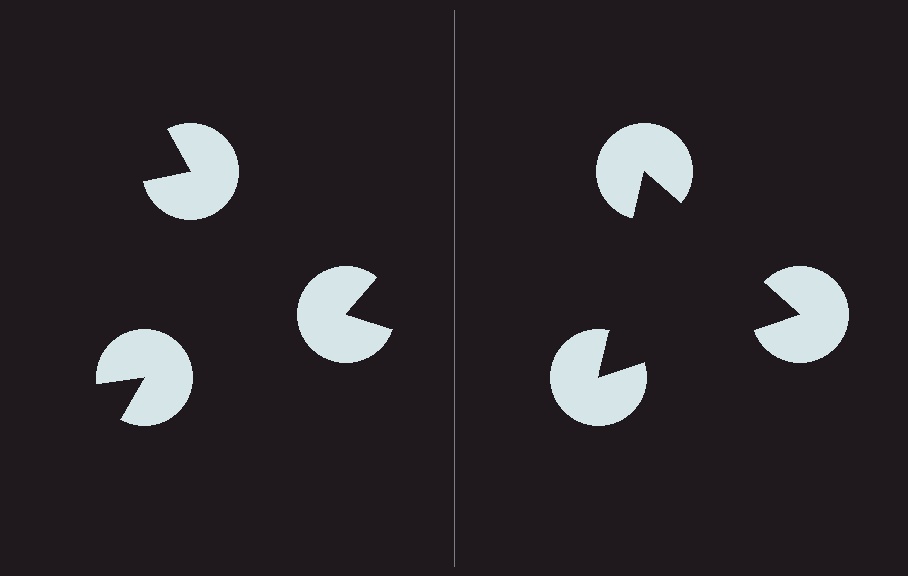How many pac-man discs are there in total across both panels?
6 — 3 on each side.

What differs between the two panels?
The pac-man discs are positioned identically on both sides; only the wedge orientations differ. On the right they align to a triangle; on the left they are misaligned.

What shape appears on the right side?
An illusory triangle.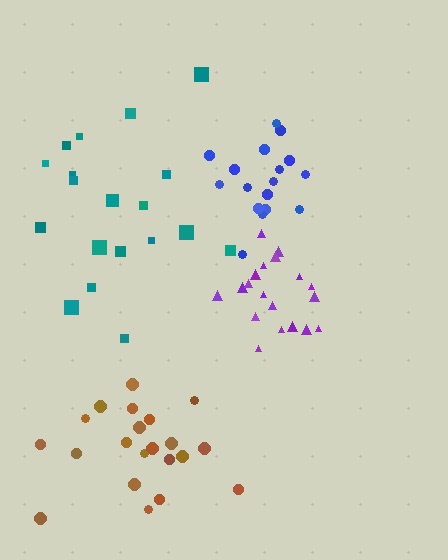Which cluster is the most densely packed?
Purple.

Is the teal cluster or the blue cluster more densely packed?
Blue.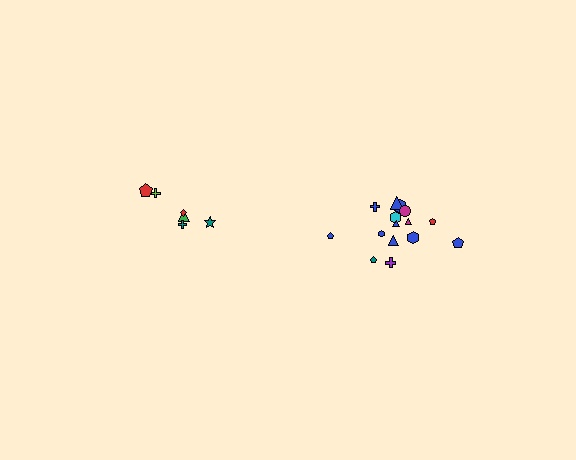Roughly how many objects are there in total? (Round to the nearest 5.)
Roughly 20 objects in total.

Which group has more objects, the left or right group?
The right group.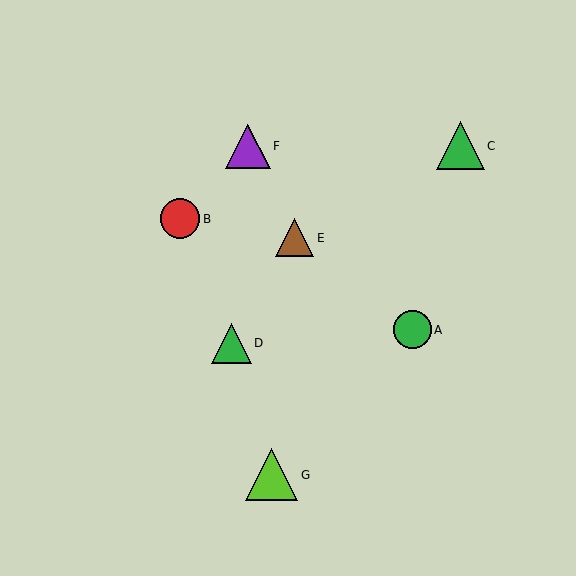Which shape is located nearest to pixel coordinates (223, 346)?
The green triangle (labeled D) at (231, 343) is nearest to that location.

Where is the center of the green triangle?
The center of the green triangle is at (461, 146).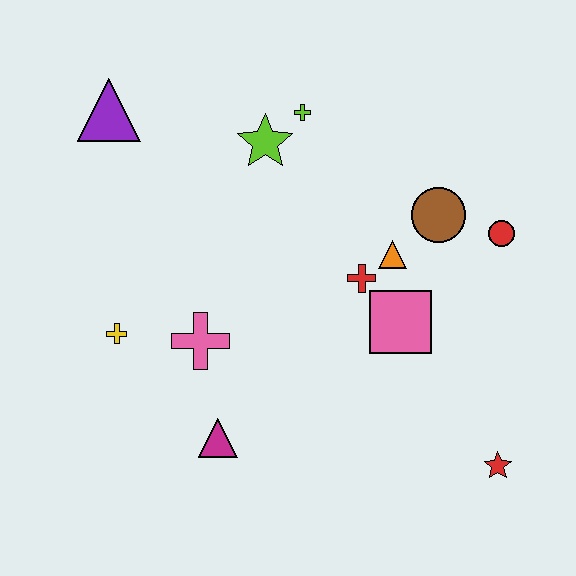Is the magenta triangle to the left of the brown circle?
Yes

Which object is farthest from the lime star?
The red star is farthest from the lime star.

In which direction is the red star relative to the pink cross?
The red star is to the right of the pink cross.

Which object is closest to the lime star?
The lime cross is closest to the lime star.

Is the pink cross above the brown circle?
No